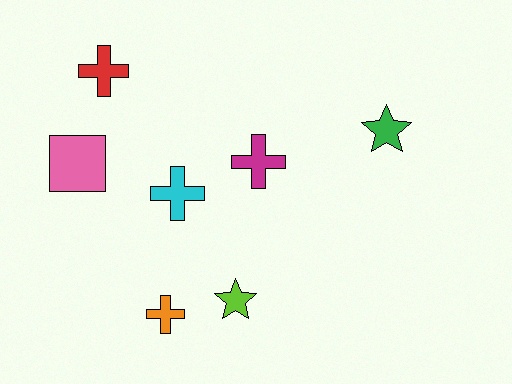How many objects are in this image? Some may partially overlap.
There are 7 objects.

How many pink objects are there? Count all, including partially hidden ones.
There is 1 pink object.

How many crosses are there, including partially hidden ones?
There are 4 crosses.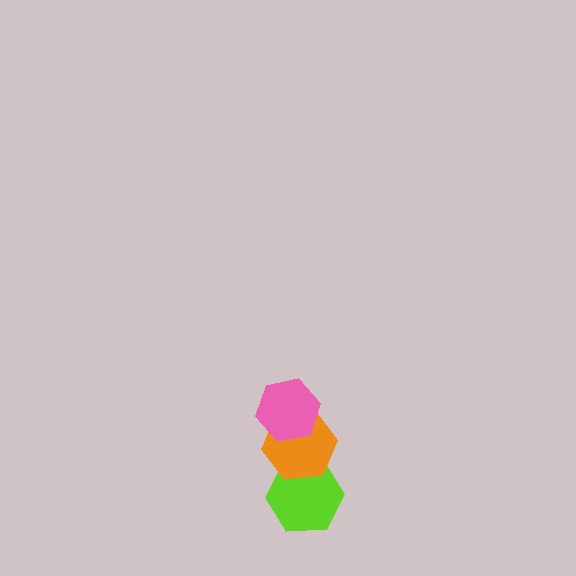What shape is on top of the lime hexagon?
The orange hexagon is on top of the lime hexagon.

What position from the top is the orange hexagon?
The orange hexagon is 2nd from the top.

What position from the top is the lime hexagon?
The lime hexagon is 3rd from the top.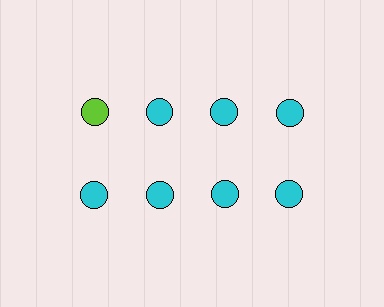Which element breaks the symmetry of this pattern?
The lime circle in the top row, leftmost column breaks the symmetry. All other shapes are cyan circles.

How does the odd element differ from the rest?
It has a different color: lime instead of cyan.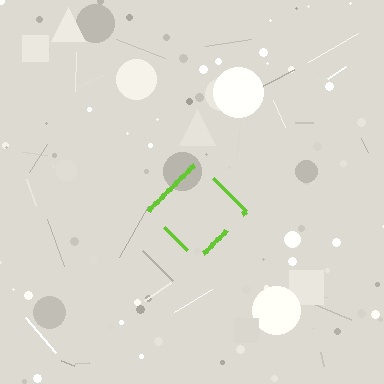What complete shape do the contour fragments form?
The contour fragments form a diamond.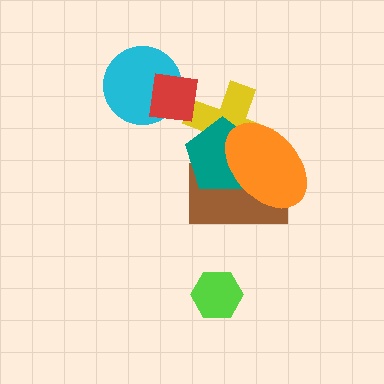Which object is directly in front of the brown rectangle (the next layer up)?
The teal pentagon is directly in front of the brown rectangle.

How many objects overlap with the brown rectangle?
3 objects overlap with the brown rectangle.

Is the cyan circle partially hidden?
Yes, it is partially covered by another shape.